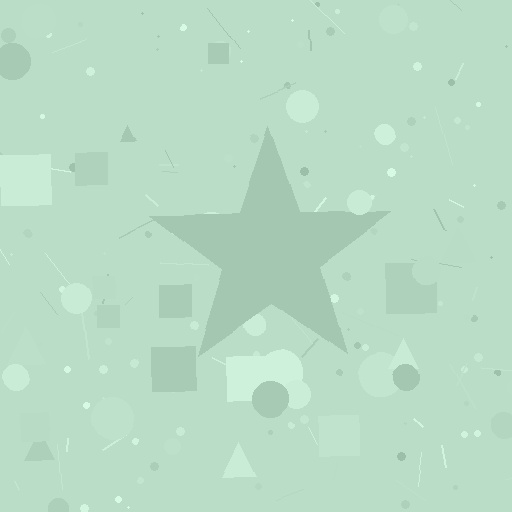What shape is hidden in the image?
A star is hidden in the image.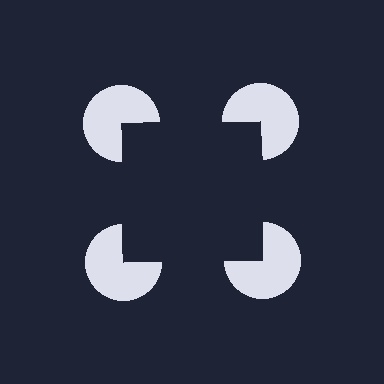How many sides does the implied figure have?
4 sides.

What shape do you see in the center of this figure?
An illusory square — its edges are inferred from the aligned wedge cuts in the pac-man discs, not physically drawn.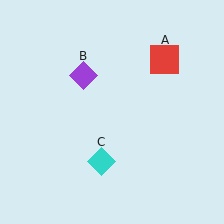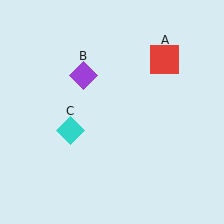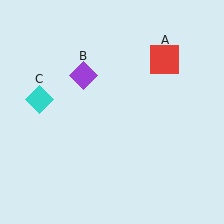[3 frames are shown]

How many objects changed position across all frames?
1 object changed position: cyan diamond (object C).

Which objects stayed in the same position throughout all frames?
Red square (object A) and purple diamond (object B) remained stationary.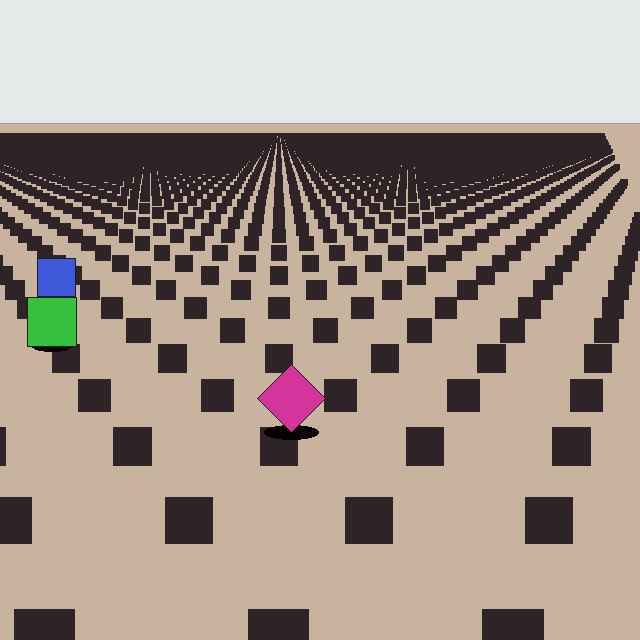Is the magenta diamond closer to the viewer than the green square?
Yes. The magenta diamond is closer — you can tell from the texture gradient: the ground texture is coarser near it.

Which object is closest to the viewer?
The magenta diamond is closest. The texture marks near it are larger and more spread out.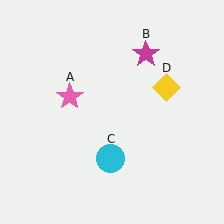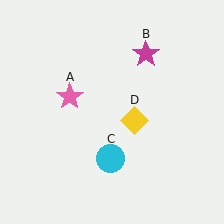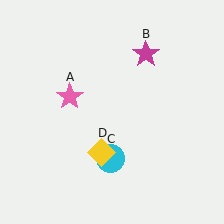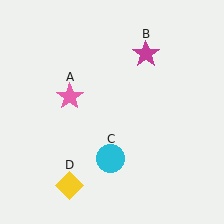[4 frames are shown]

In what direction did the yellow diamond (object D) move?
The yellow diamond (object D) moved down and to the left.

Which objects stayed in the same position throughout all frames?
Pink star (object A) and magenta star (object B) and cyan circle (object C) remained stationary.